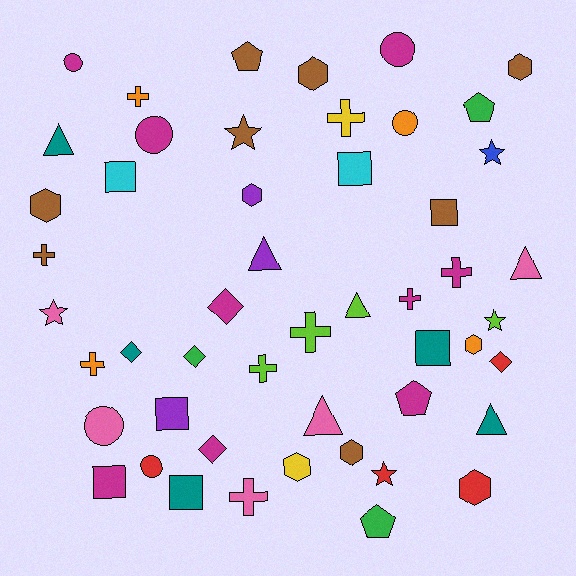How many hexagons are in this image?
There are 8 hexagons.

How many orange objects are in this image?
There are 4 orange objects.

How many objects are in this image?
There are 50 objects.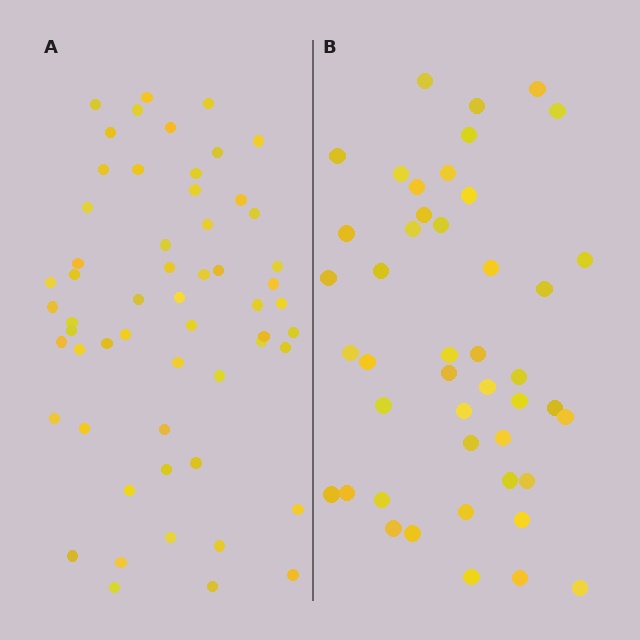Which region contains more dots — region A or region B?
Region A (the left region) has more dots.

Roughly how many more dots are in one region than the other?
Region A has roughly 12 or so more dots than region B.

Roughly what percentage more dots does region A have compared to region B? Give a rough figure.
About 25% more.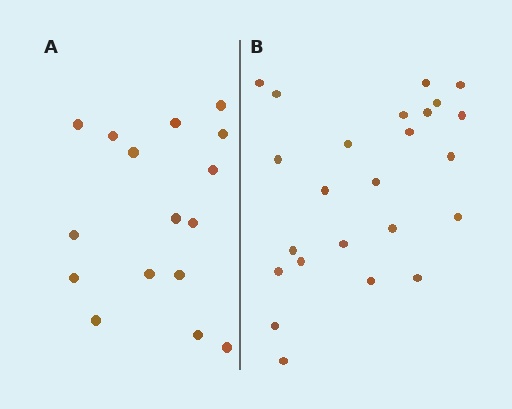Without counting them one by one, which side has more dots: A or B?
Region B (the right region) has more dots.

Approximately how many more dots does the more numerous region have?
Region B has roughly 8 or so more dots than region A.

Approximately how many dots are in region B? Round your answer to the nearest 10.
About 20 dots. (The exact count is 24, which rounds to 20.)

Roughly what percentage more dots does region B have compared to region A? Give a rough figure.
About 50% more.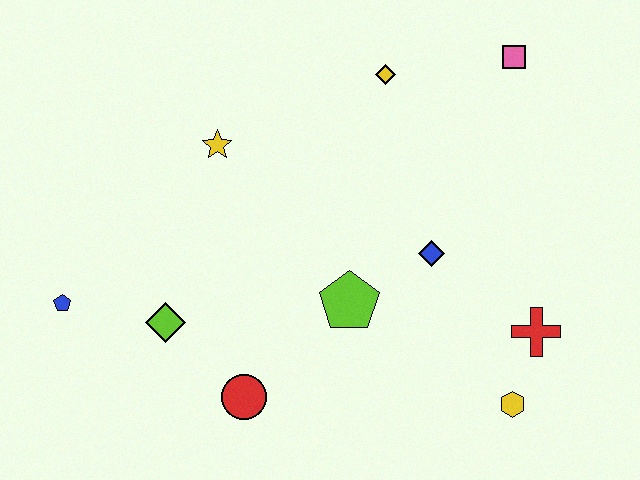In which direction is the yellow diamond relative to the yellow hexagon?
The yellow diamond is above the yellow hexagon.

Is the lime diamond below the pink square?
Yes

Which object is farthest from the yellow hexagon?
The blue pentagon is farthest from the yellow hexagon.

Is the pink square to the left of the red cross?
Yes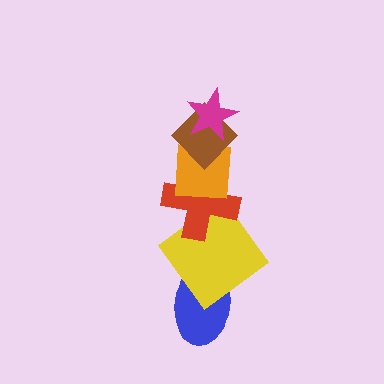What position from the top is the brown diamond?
The brown diamond is 2nd from the top.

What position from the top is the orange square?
The orange square is 3rd from the top.